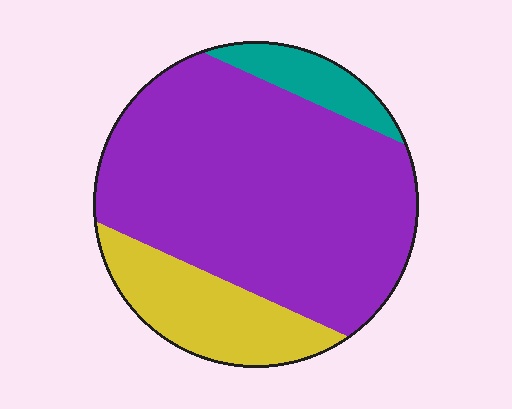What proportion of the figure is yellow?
Yellow covers 19% of the figure.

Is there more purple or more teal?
Purple.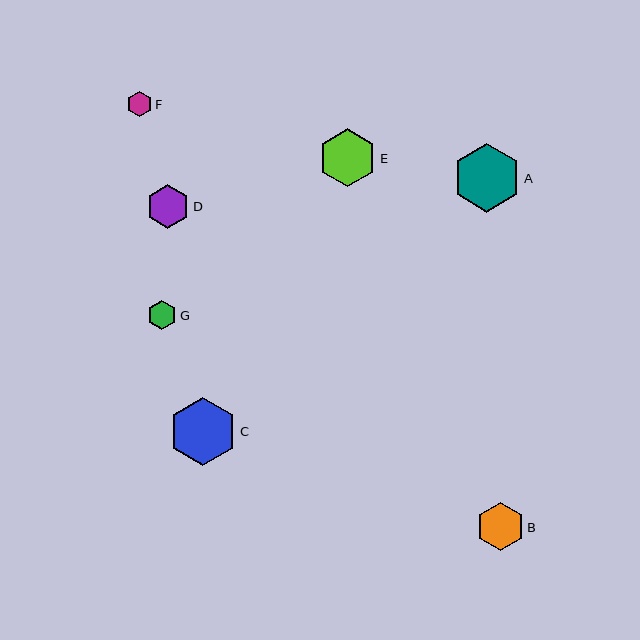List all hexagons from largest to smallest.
From largest to smallest: A, C, E, B, D, G, F.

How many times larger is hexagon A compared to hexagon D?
Hexagon A is approximately 1.6 times the size of hexagon D.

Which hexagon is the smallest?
Hexagon F is the smallest with a size of approximately 25 pixels.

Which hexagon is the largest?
Hexagon A is the largest with a size of approximately 69 pixels.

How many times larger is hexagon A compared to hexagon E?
Hexagon A is approximately 1.2 times the size of hexagon E.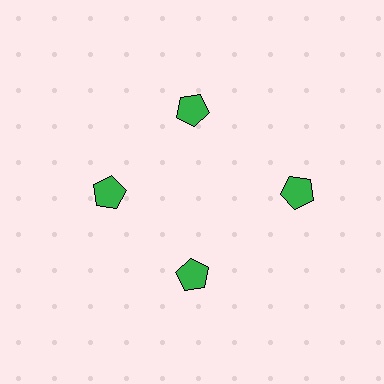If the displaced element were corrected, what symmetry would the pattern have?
It would have 4-fold rotational symmetry — the pattern would map onto itself every 90 degrees.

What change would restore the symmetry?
The symmetry would be restored by moving it inward, back onto the ring so that all 4 pentagons sit at equal angles and equal distance from the center.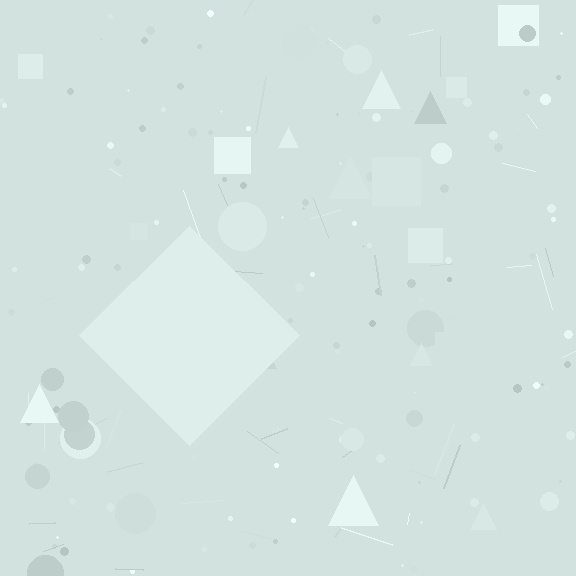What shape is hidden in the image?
A diamond is hidden in the image.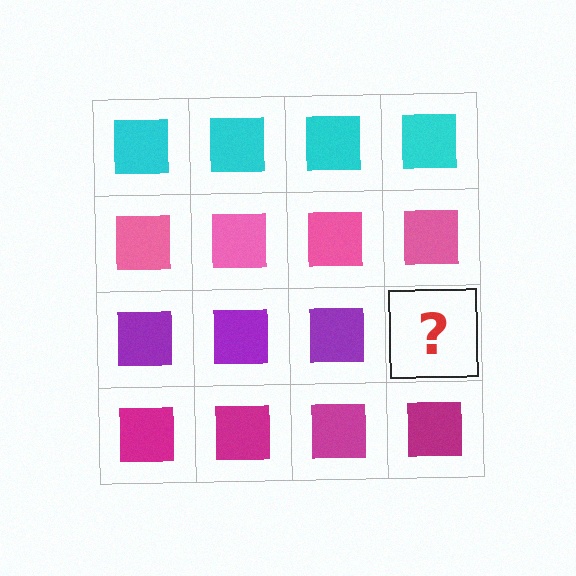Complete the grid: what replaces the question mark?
The question mark should be replaced with a purple square.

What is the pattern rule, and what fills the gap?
The rule is that each row has a consistent color. The gap should be filled with a purple square.